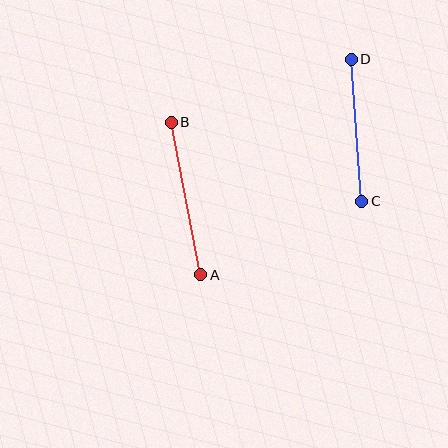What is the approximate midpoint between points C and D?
The midpoint is at approximately (356, 130) pixels.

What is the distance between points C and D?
The distance is approximately 143 pixels.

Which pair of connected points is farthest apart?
Points A and B are farthest apart.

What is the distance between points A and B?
The distance is approximately 155 pixels.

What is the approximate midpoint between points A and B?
The midpoint is at approximately (186, 199) pixels.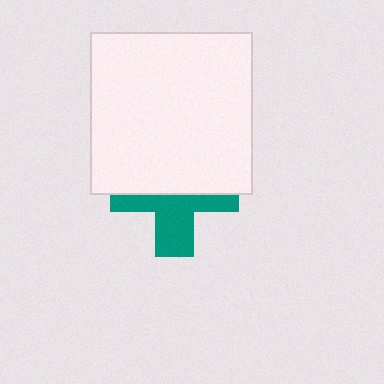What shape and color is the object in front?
The object in front is a white square.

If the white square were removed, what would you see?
You would see the complete teal cross.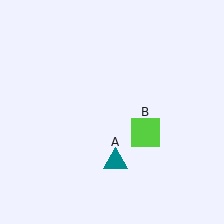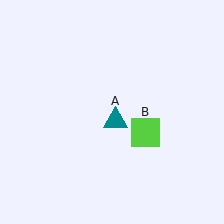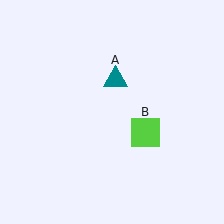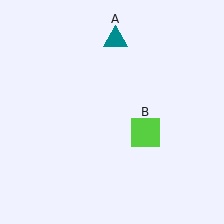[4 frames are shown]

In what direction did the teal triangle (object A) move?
The teal triangle (object A) moved up.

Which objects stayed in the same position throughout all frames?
Lime square (object B) remained stationary.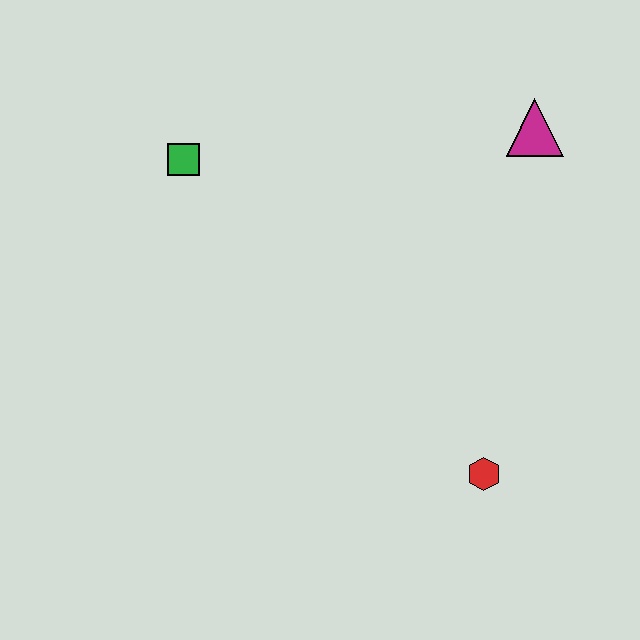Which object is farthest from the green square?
The red hexagon is farthest from the green square.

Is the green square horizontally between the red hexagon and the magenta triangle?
No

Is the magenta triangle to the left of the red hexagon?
No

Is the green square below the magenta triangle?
Yes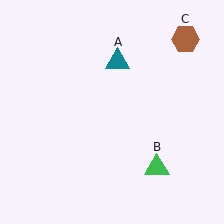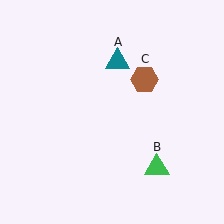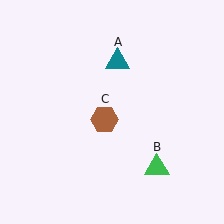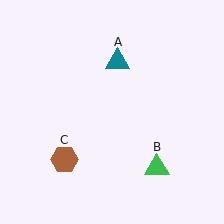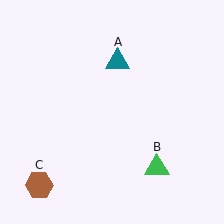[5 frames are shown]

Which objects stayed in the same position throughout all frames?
Teal triangle (object A) and green triangle (object B) remained stationary.